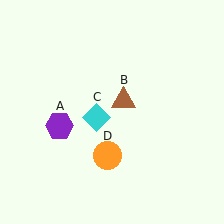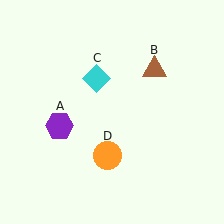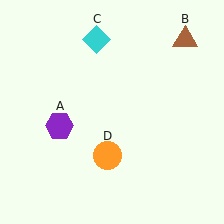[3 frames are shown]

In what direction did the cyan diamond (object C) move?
The cyan diamond (object C) moved up.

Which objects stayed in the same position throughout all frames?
Purple hexagon (object A) and orange circle (object D) remained stationary.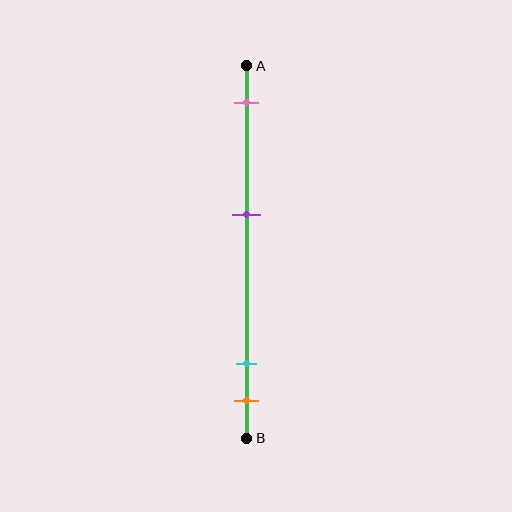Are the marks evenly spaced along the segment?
No, the marks are not evenly spaced.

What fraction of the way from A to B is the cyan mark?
The cyan mark is approximately 80% (0.8) of the way from A to B.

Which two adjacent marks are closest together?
The cyan and orange marks are the closest adjacent pair.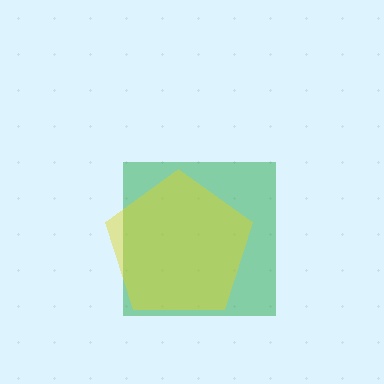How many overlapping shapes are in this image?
There are 2 overlapping shapes in the image.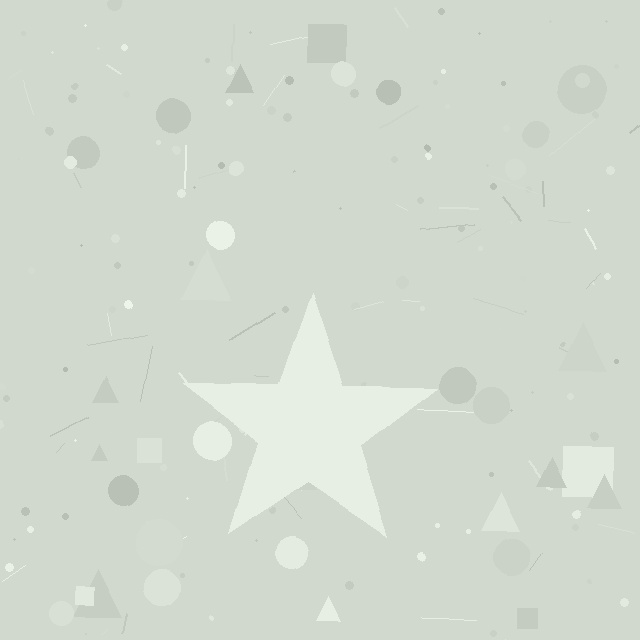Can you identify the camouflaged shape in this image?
The camouflaged shape is a star.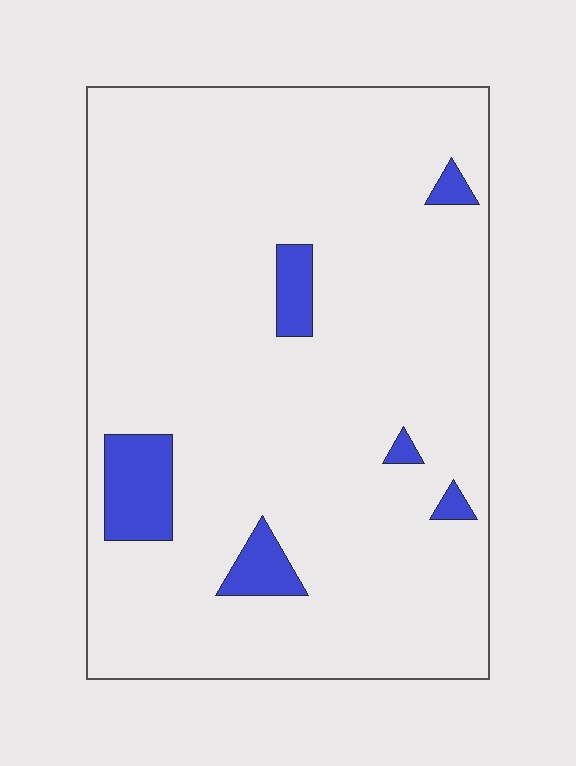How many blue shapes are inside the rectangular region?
6.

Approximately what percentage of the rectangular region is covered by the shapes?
Approximately 5%.